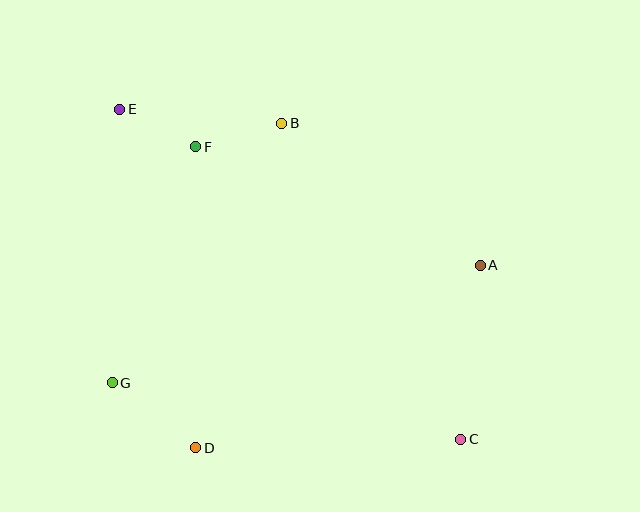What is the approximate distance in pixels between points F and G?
The distance between F and G is approximately 250 pixels.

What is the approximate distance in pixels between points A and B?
The distance between A and B is approximately 244 pixels.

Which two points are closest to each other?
Points E and F are closest to each other.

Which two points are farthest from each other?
Points C and E are farthest from each other.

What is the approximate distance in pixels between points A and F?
The distance between A and F is approximately 309 pixels.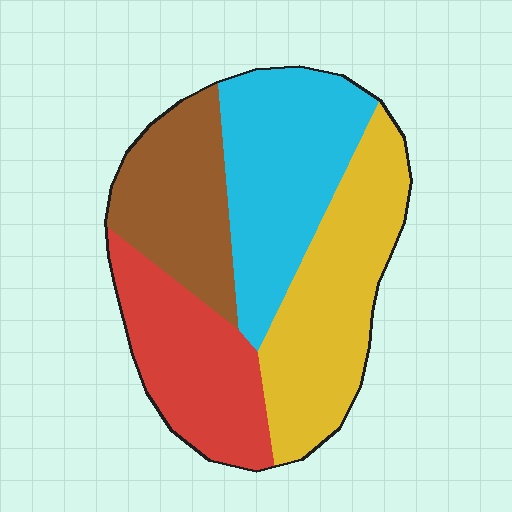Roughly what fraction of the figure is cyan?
Cyan takes up about one quarter (1/4) of the figure.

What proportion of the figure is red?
Red covers roughly 20% of the figure.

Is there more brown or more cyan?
Cyan.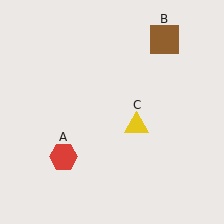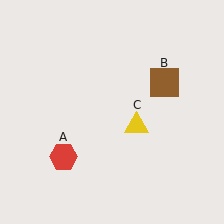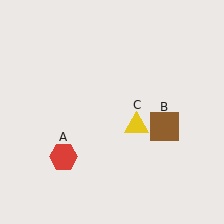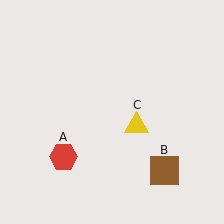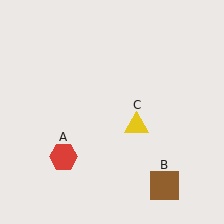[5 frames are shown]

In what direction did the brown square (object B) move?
The brown square (object B) moved down.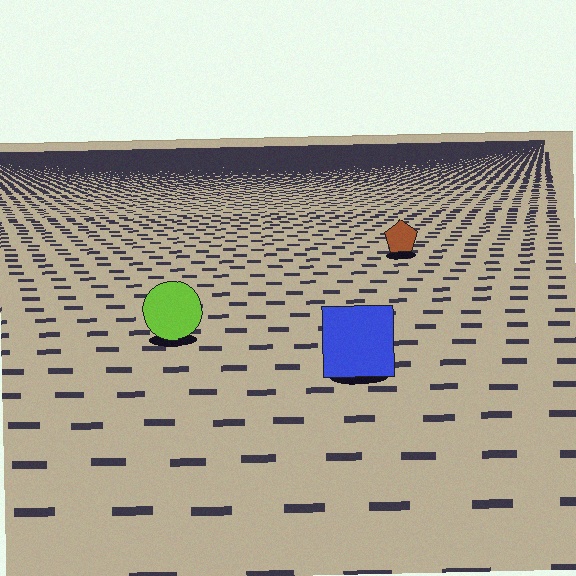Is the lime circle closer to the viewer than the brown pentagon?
Yes. The lime circle is closer — you can tell from the texture gradient: the ground texture is coarser near it.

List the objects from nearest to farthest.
From nearest to farthest: the blue square, the lime circle, the brown pentagon.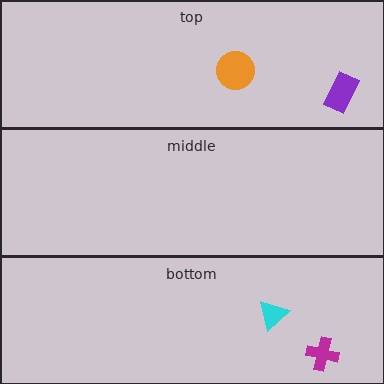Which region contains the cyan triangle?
The bottom region.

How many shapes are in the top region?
2.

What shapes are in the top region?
The purple rectangle, the orange circle.